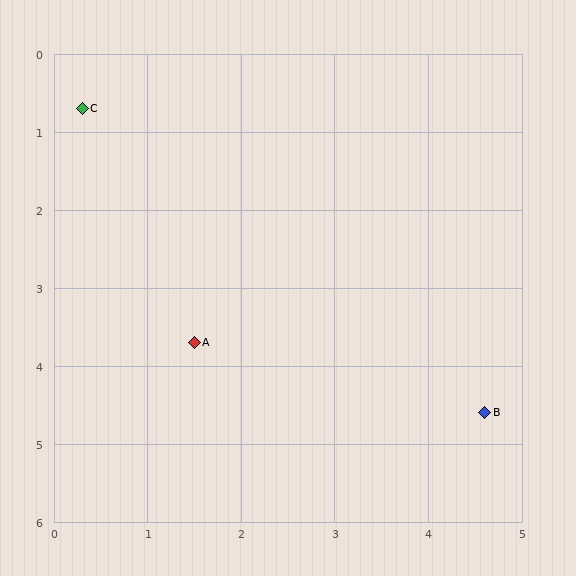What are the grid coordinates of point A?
Point A is at approximately (1.5, 3.7).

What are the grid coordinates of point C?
Point C is at approximately (0.3, 0.7).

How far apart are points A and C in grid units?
Points A and C are about 3.2 grid units apart.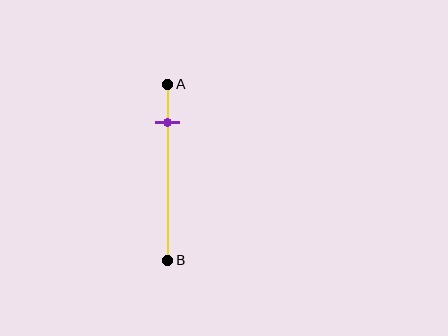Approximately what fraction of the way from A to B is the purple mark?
The purple mark is approximately 20% of the way from A to B.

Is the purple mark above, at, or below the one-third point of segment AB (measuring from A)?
The purple mark is above the one-third point of segment AB.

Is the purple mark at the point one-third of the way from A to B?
No, the mark is at about 20% from A, not at the 33% one-third point.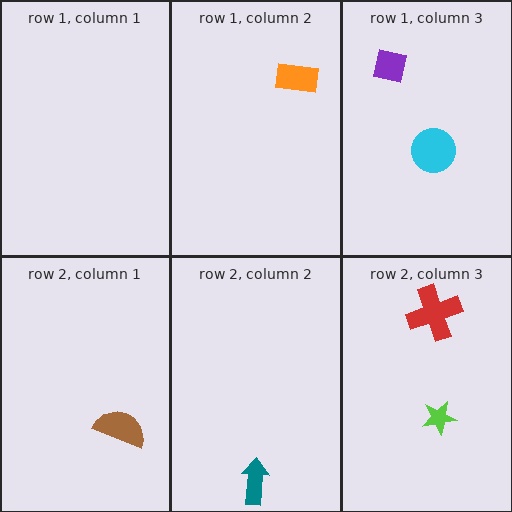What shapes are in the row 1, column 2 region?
The orange rectangle.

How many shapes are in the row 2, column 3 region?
2.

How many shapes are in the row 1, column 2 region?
1.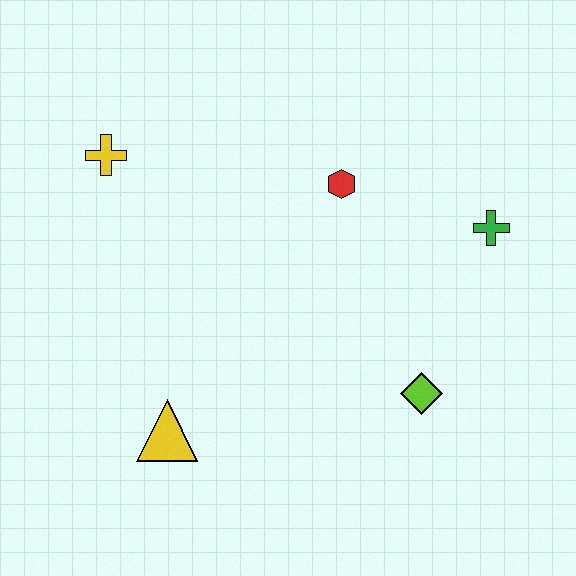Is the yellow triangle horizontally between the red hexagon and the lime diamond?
No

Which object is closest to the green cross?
The red hexagon is closest to the green cross.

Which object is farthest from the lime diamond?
The yellow cross is farthest from the lime diamond.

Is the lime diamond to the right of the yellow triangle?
Yes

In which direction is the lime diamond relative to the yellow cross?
The lime diamond is to the right of the yellow cross.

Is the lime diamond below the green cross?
Yes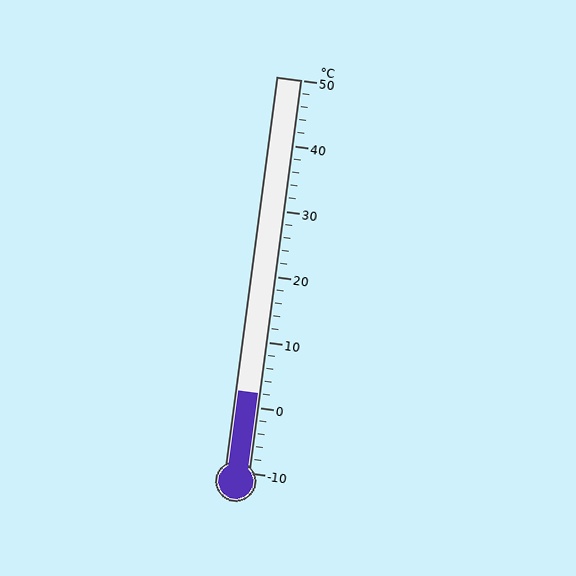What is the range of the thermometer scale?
The thermometer scale ranges from -10°C to 50°C.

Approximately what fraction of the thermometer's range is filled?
The thermometer is filled to approximately 20% of its range.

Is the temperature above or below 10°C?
The temperature is below 10°C.